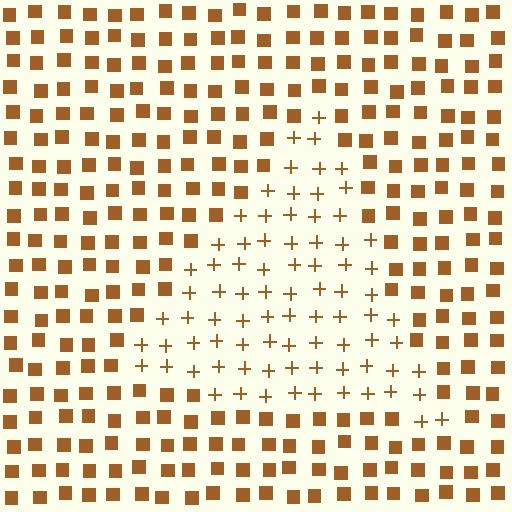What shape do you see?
I see a triangle.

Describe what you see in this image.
The image is filled with small brown elements arranged in a uniform grid. A triangle-shaped region contains plus signs, while the surrounding area contains squares. The boundary is defined purely by the change in element shape.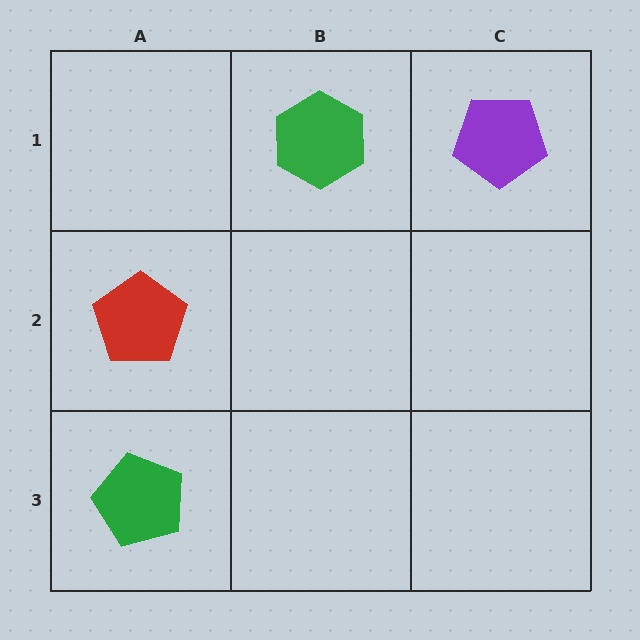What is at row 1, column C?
A purple pentagon.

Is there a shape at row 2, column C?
No, that cell is empty.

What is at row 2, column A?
A red pentagon.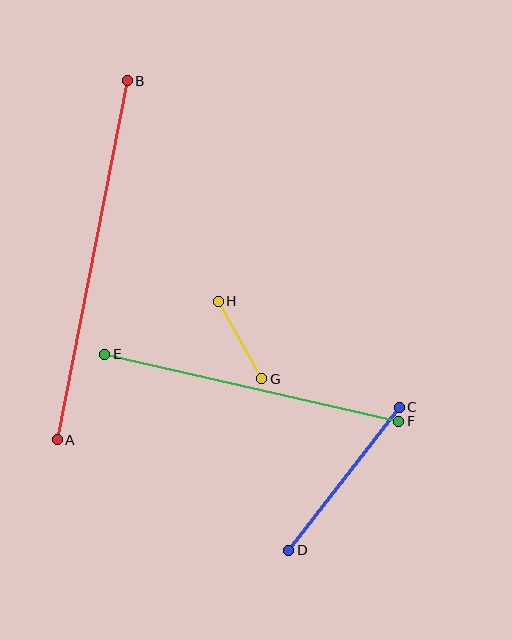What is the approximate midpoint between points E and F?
The midpoint is at approximately (252, 388) pixels.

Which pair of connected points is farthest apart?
Points A and B are farthest apart.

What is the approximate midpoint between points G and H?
The midpoint is at approximately (240, 340) pixels.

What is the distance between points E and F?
The distance is approximately 302 pixels.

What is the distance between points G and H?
The distance is approximately 89 pixels.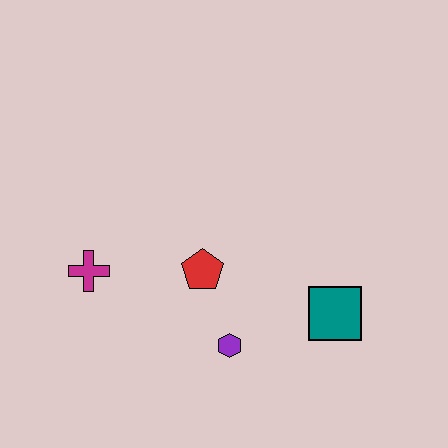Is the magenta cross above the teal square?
Yes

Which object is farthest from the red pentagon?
The teal square is farthest from the red pentagon.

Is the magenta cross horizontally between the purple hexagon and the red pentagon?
No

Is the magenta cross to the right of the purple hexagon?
No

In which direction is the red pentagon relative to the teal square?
The red pentagon is to the left of the teal square.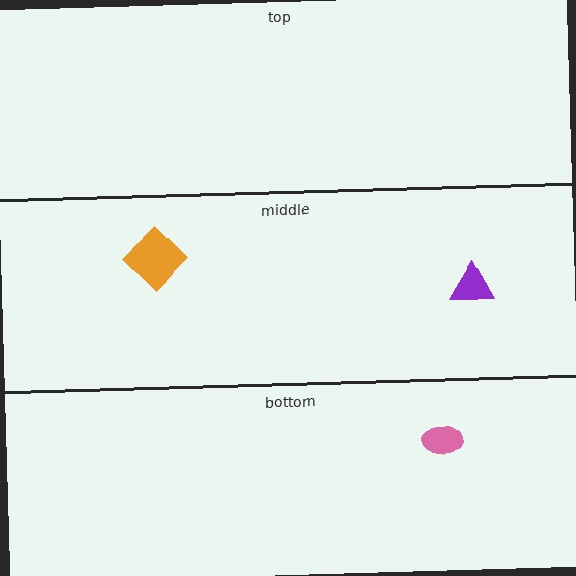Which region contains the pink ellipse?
The bottom region.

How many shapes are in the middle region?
2.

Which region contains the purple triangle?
The middle region.